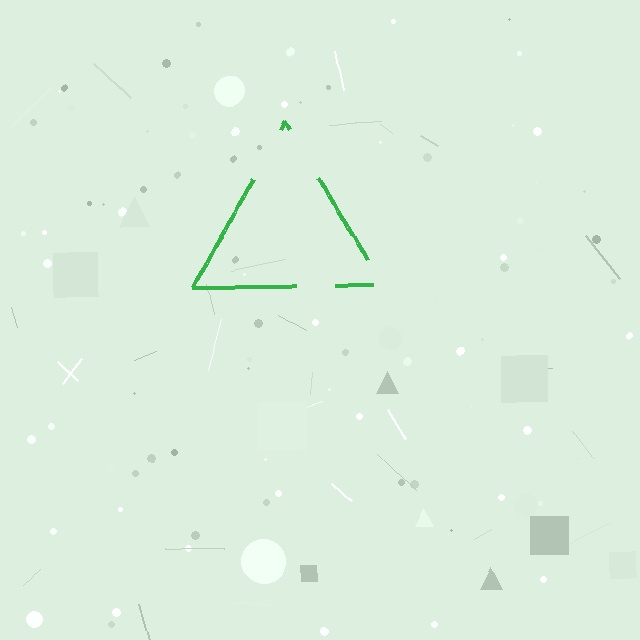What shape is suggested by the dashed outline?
The dashed outline suggests a triangle.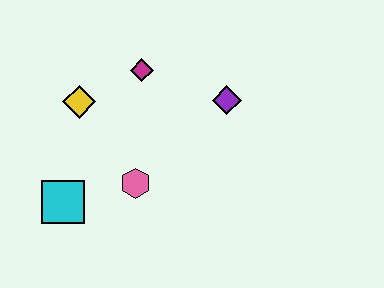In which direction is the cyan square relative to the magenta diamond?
The cyan square is below the magenta diamond.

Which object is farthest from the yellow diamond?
The purple diamond is farthest from the yellow diamond.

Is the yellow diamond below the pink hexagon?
No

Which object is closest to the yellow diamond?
The magenta diamond is closest to the yellow diamond.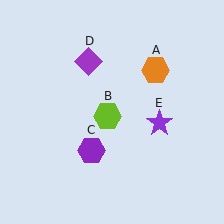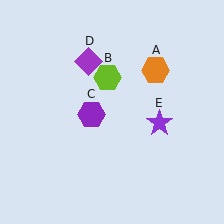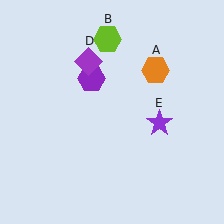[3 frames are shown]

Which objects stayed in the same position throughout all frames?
Orange hexagon (object A) and purple diamond (object D) and purple star (object E) remained stationary.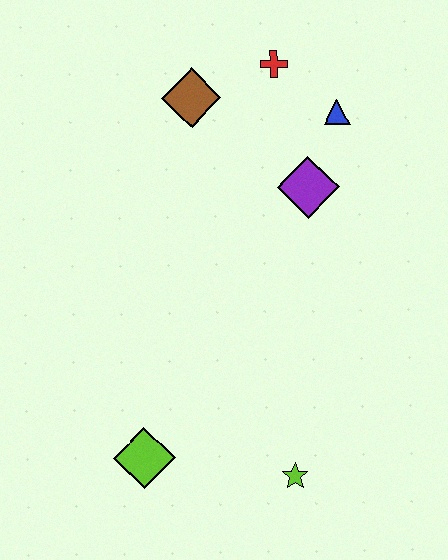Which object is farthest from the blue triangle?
The lime diamond is farthest from the blue triangle.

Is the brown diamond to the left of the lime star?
Yes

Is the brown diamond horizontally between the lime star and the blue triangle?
No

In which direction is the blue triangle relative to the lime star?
The blue triangle is above the lime star.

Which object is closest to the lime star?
The lime diamond is closest to the lime star.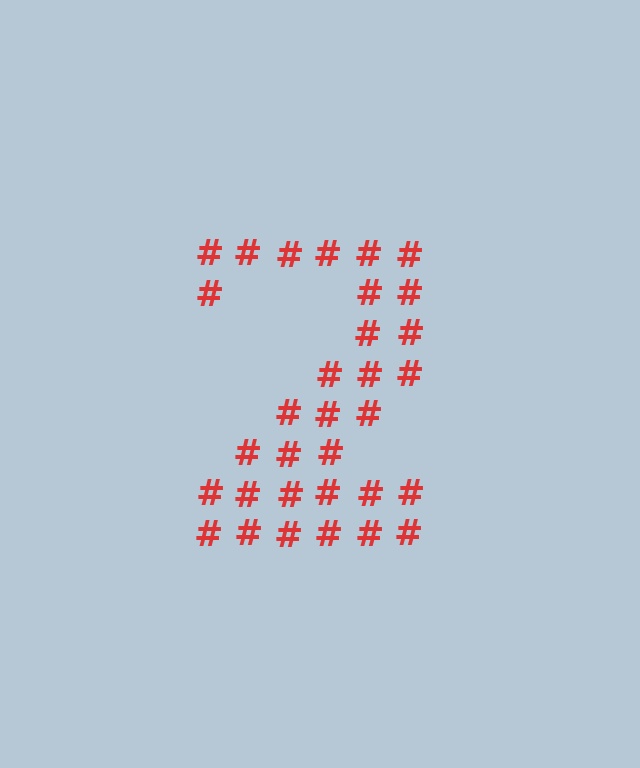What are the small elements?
The small elements are hash symbols.